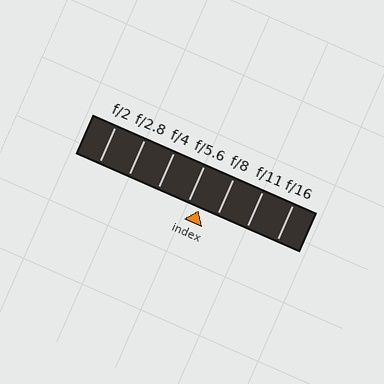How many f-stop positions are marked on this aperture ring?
There are 7 f-stop positions marked.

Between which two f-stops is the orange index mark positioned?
The index mark is between f/5.6 and f/8.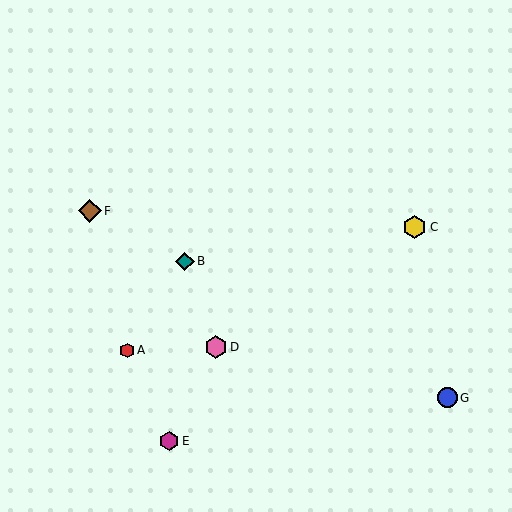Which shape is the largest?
The yellow hexagon (labeled C) is the largest.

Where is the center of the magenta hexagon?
The center of the magenta hexagon is at (169, 441).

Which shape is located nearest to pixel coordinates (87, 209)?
The brown diamond (labeled F) at (90, 211) is nearest to that location.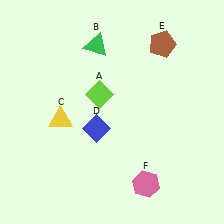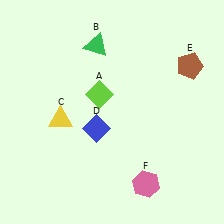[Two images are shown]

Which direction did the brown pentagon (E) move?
The brown pentagon (E) moved right.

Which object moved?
The brown pentagon (E) moved right.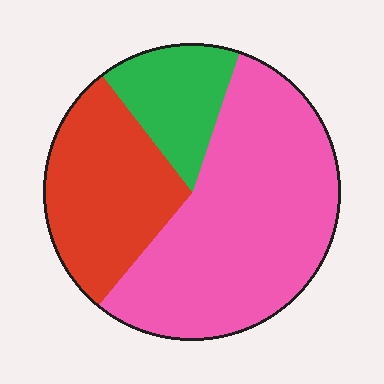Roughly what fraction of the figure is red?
Red covers 29% of the figure.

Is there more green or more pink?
Pink.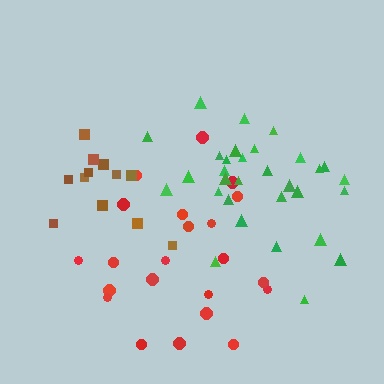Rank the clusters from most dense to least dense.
green, brown, red.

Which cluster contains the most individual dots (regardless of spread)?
Green (31).